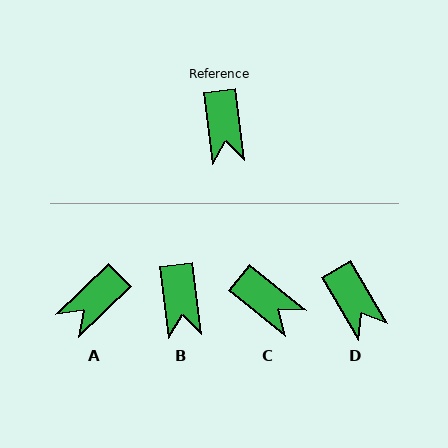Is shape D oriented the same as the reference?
No, it is off by about 23 degrees.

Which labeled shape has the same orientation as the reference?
B.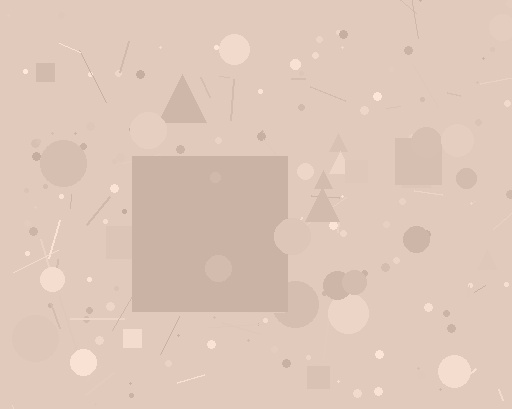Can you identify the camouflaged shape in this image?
The camouflaged shape is a square.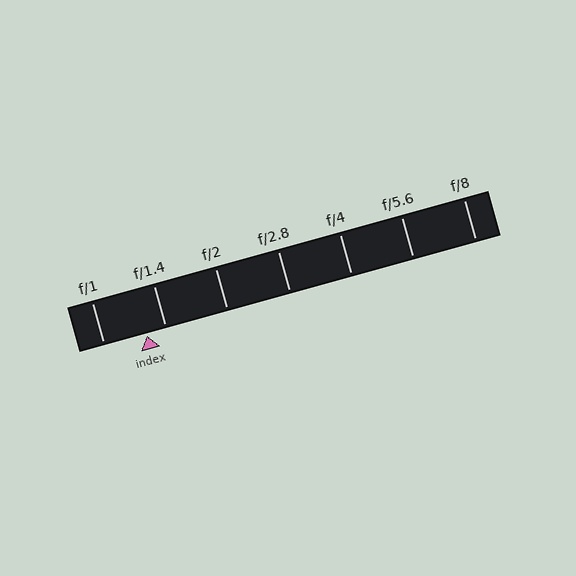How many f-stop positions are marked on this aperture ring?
There are 7 f-stop positions marked.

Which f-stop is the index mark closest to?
The index mark is closest to f/1.4.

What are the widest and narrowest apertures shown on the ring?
The widest aperture shown is f/1 and the narrowest is f/8.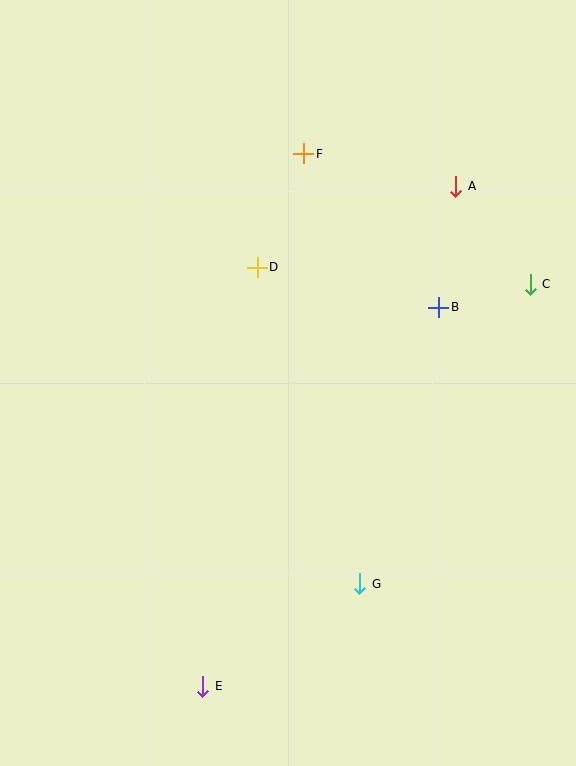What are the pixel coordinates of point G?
Point G is at (360, 584).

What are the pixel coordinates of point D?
Point D is at (257, 267).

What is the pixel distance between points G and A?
The distance between G and A is 409 pixels.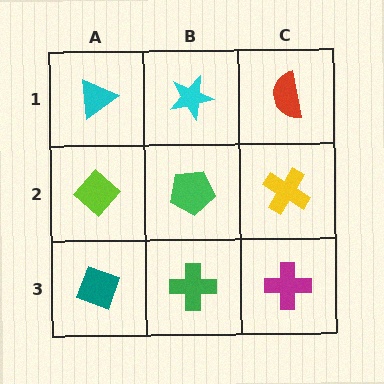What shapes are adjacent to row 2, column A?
A cyan triangle (row 1, column A), a teal diamond (row 3, column A), a green pentagon (row 2, column B).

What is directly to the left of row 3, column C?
A green cross.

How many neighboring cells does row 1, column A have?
2.